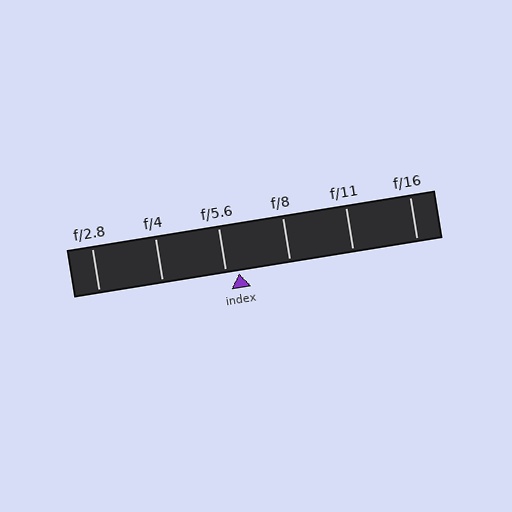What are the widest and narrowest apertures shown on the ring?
The widest aperture shown is f/2.8 and the narrowest is f/16.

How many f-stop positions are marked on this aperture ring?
There are 6 f-stop positions marked.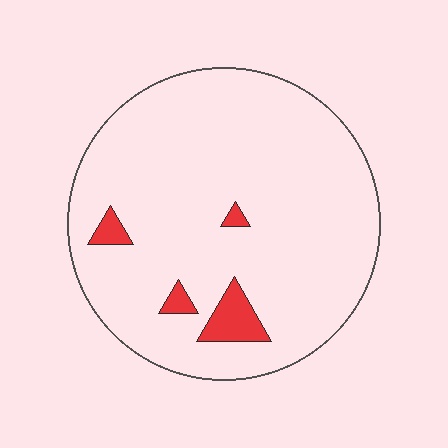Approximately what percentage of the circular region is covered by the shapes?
Approximately 5%.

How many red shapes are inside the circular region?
4.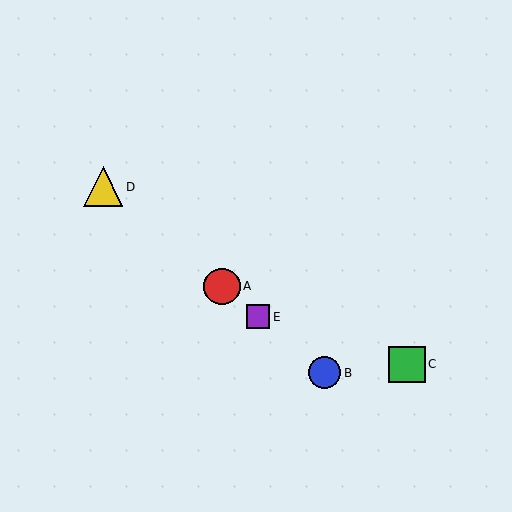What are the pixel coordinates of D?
Object D is at (103, 187).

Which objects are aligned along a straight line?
Objects A, B, D, E are aligned along a straight line.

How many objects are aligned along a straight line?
4 objects (A, B, D, E) are aligned along a straight line.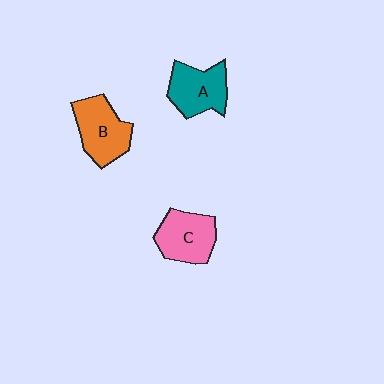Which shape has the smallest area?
Shape A (teal).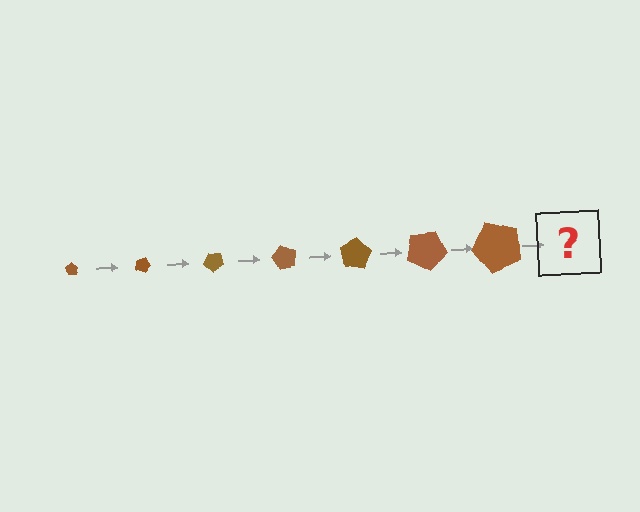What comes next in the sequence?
The next element should be a pentagon, larger than the previous one and rotated 140 degrees from the start.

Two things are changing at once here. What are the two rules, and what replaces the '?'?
The two rules are that the pentagon grows larger each step and it rotates 20 degrees each step. The '?' should be a pentagon, larger than the previous one and rotated 140 degrees from the start.